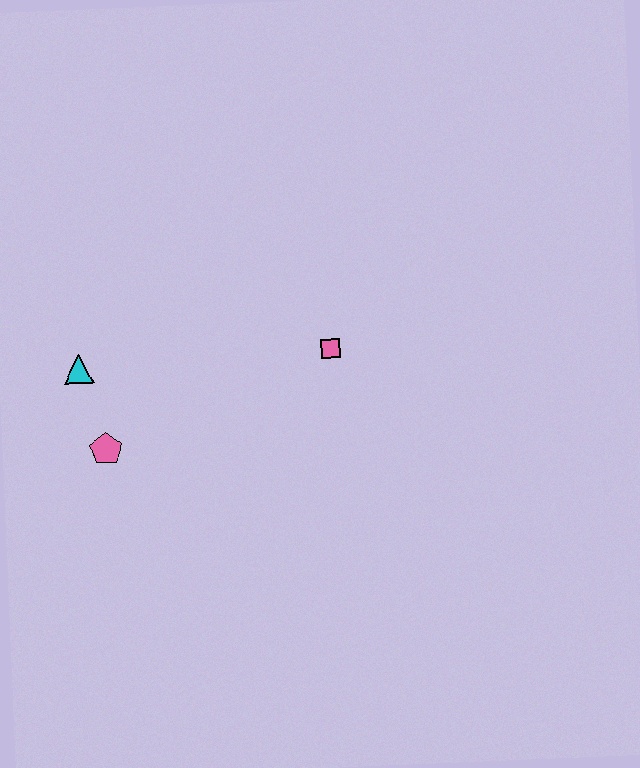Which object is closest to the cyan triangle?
The pink pentagon is closest to the cyan triangle.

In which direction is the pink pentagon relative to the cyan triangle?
The pink pentagon is below the cyan triangle.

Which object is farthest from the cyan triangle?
The pink square is farthest from the cyan triangle.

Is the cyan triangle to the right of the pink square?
No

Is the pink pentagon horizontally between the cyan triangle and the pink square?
Yes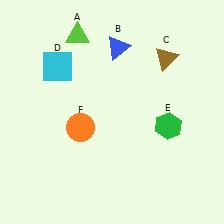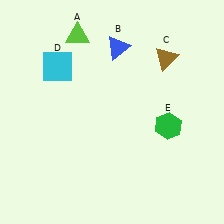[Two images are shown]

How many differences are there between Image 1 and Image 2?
There is 1 difference between the two images.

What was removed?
The orange circle (F) was removed in Image 2.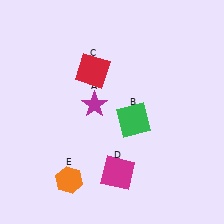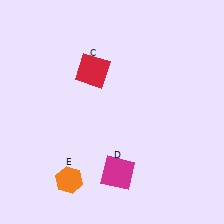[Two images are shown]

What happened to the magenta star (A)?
The magenta star (A) was removed in Image 2. It was in the top-left area of Image 1.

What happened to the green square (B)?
The green square (B) was removed in Image 2. It was in the bottom-right area of Image 1.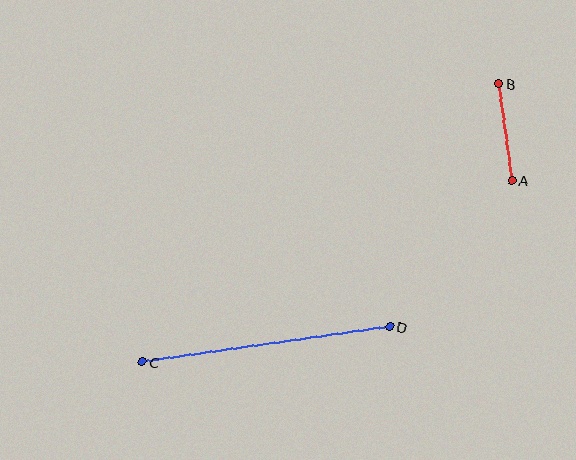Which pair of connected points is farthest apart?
Points C and D are farthest apart.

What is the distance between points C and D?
The distance is approximately 250 pixels.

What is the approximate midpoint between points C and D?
The midpoint is at approximately (266, 344) pixels.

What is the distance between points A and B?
The distance is approximately 98 pixels.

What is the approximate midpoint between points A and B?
The midpoint is at approximately (505, 132) pixels.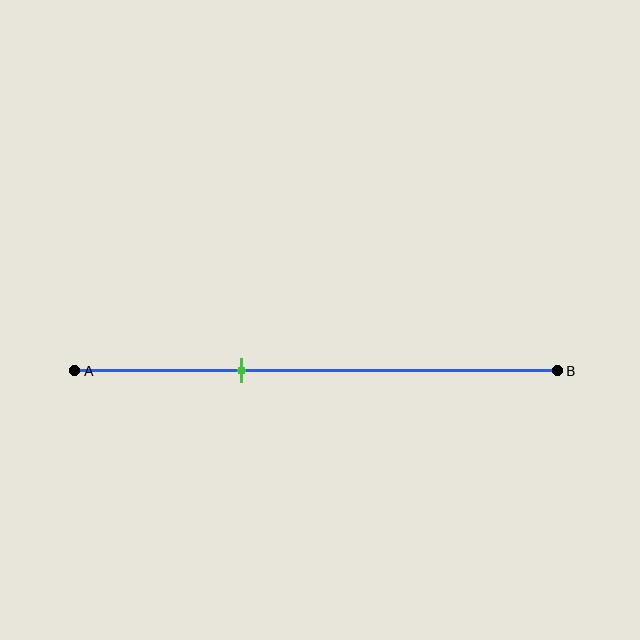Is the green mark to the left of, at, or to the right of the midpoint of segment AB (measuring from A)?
The green mark is to the left of the midpoint of segment AB.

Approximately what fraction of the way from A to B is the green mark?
The green mark is approximately 35% of the way from A to B.